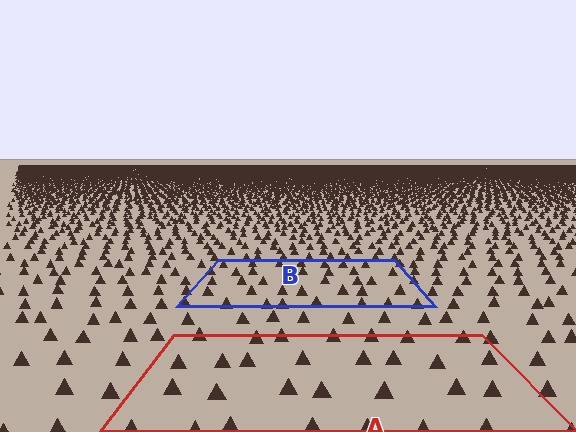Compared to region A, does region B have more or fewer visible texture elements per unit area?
Region B has more texture elements per unit area — they are packed more densely because it is farther away.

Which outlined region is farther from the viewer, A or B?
Region B is farther from the viewer — the texture elements inside it appear smaller and more densely packed.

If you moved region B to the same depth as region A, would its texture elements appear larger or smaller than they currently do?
They would appear larger. At a closer depth, the same texture elements are projected at a bigger on-screen size.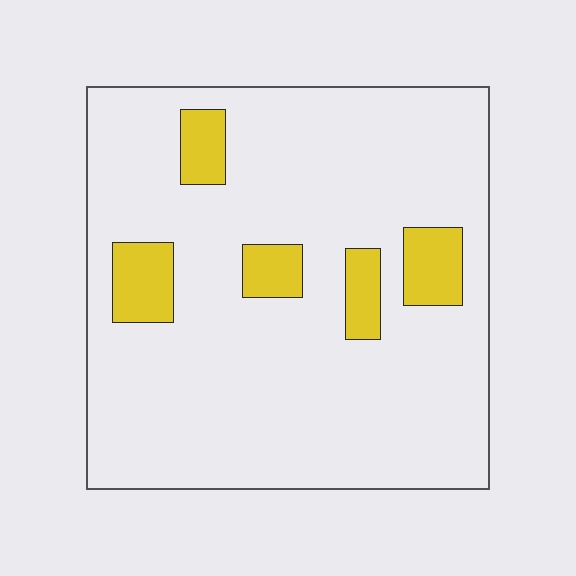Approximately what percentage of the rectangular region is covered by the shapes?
Approximately 10%.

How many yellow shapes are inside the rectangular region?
5.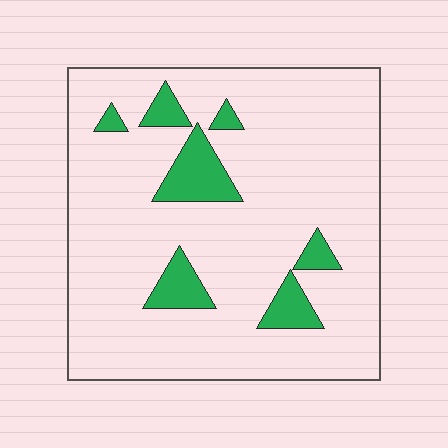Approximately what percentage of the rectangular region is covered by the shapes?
Approximately 10%.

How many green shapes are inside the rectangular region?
7.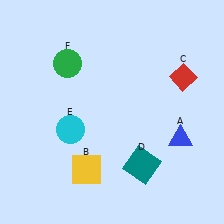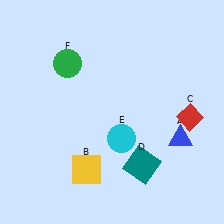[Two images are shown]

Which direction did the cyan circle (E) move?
The cyan circle (E) moved right.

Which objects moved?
The objects that moved are: the red diamond (C), the cyan circle (E).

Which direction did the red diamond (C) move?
The red diamond (C) moved down.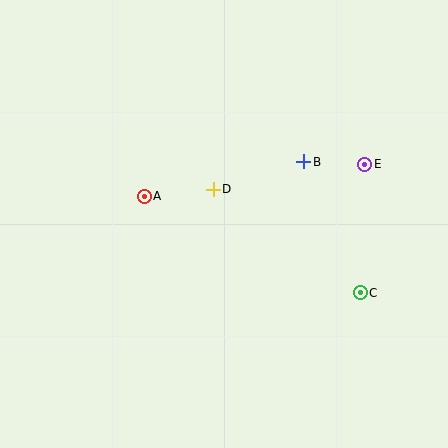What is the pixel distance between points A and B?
The distance between A and B is 163 pixels.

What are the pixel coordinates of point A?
Point A is at (144, 196).